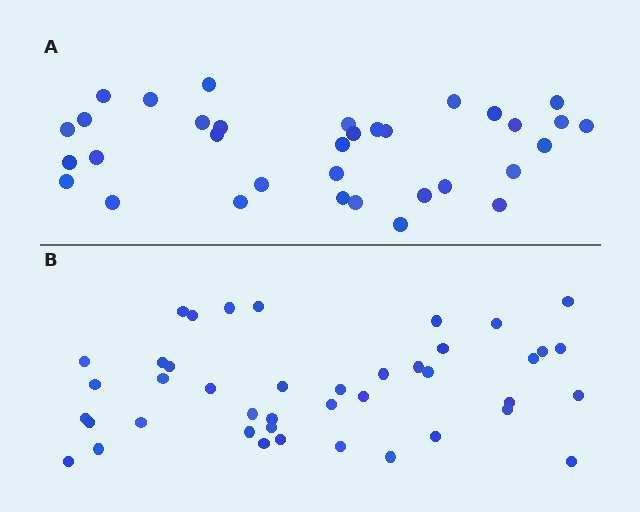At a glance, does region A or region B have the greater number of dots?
Region B (the bottom region) has more dots.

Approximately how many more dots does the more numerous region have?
Region B has roughly 8 or so more dots than region A.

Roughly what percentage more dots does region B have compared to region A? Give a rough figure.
About 25% more.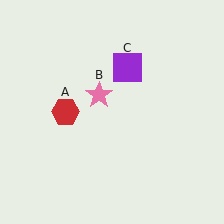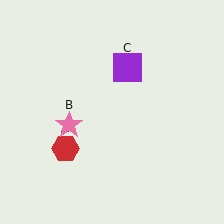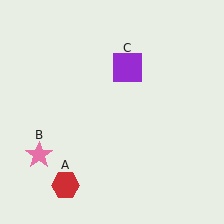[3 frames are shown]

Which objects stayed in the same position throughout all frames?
Purple square (object C) remained stationary.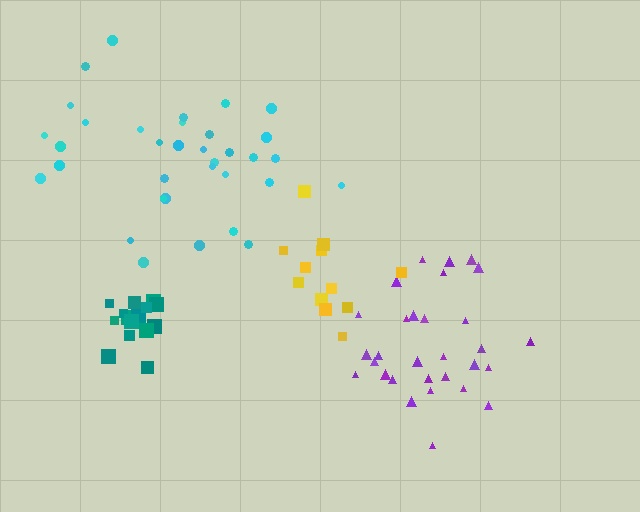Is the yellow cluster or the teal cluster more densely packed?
Teal.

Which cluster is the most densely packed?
Teal.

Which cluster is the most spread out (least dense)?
Yellow.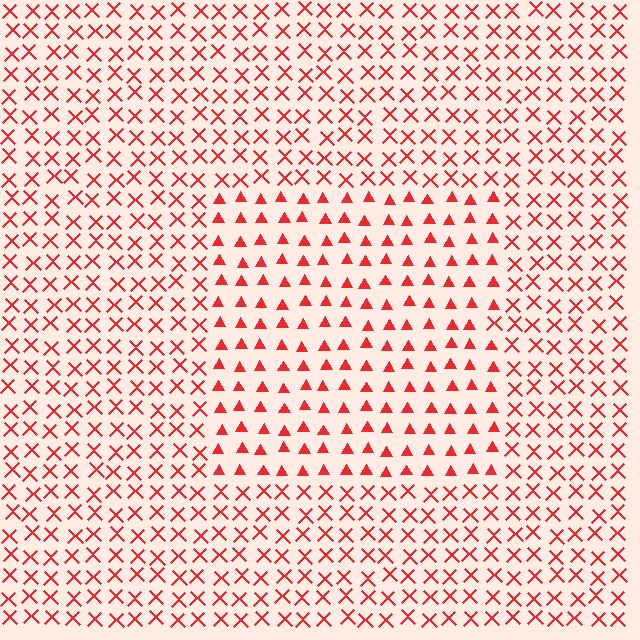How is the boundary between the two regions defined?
The boundary is defined by a change in element shape: triangles inside vs. X marks outside. All elements share the same color and spacing.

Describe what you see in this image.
The image is filled with small red elements arranged in a uniform grid. A rectangle-shaped region contains triangles, while the surrounding area contains X marks. The boundary is defined purely by the change in element shape.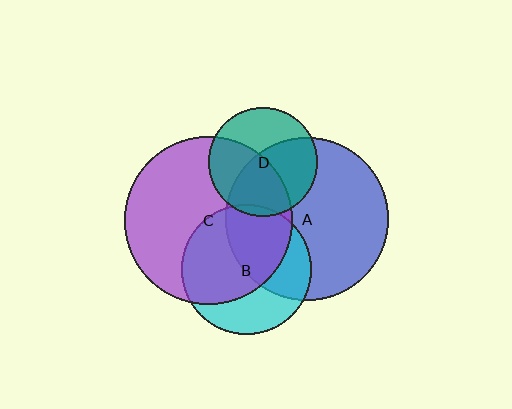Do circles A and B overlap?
Yes.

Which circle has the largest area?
Circle C (purple).